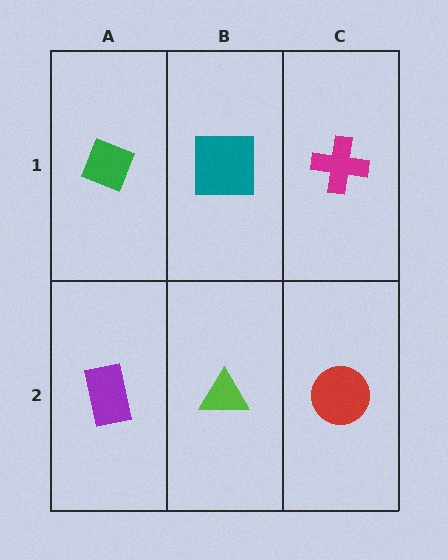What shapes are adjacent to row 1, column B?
A lime triangle (row 2, column B), a green diamond (row 1, column A), a magenta cross (row 1, column C).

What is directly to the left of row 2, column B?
A purple rectangle.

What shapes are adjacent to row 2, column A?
A green diamond (row 1, column A), a lime triangle (row 2, column B).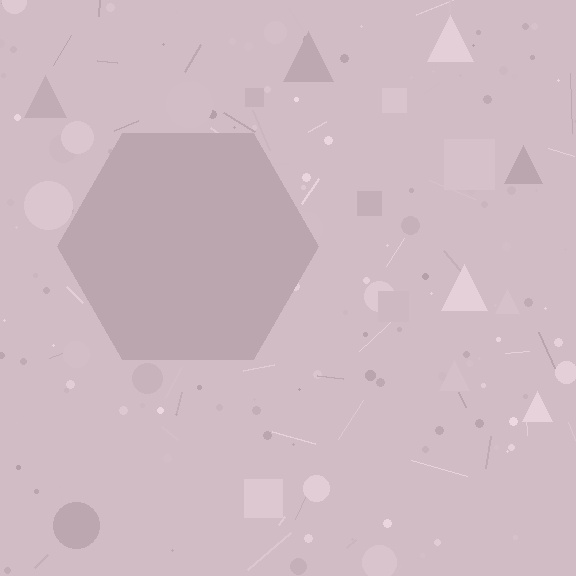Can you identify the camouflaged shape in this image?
The camouflaged shape is a hexagon.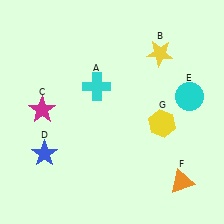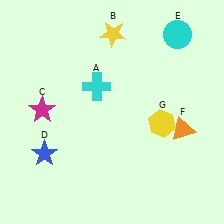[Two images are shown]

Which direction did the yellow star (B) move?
The yellow star (B) moved left.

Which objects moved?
The objects that moved are: the yellow star (B), the cyan circle (E), the orange triangle (F).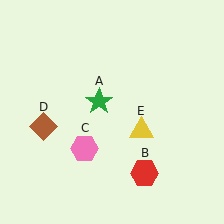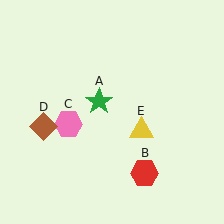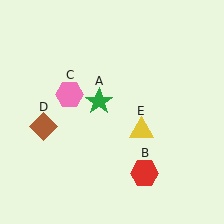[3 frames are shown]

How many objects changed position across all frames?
1 object changed position: pink hexagon (object C).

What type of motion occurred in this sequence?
The pink hexagon (object C) rotated clockwise around the center of the scene.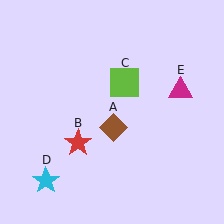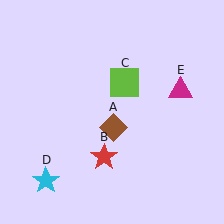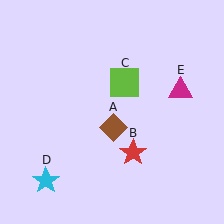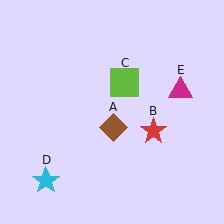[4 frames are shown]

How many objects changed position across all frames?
1 object changed position: red star (object B).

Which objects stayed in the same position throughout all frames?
Brown diamond (object A) and lime square (object C) and cyan star (object D) and magenta triangle (object E) remained stationary.